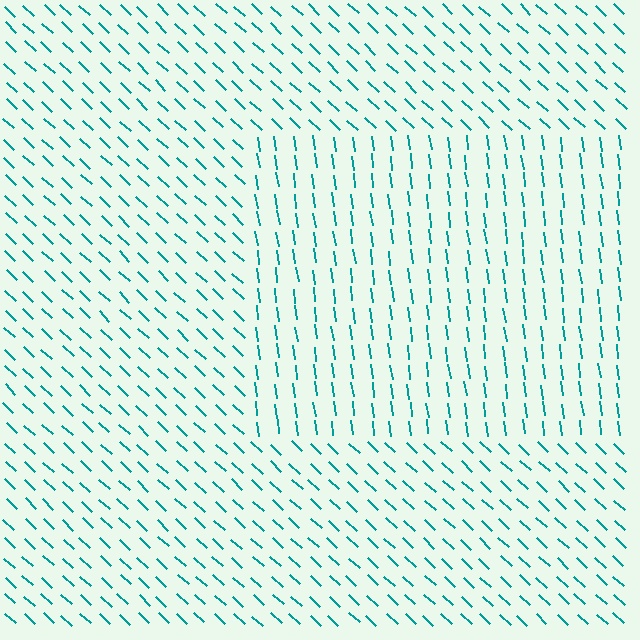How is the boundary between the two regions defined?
The boundary is defined purely by a change in line orientation (approximately 39 degrees difference). All lines are the same color and thickness.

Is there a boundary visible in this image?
Yes, there is a texture boundary formed by a change in line orientation.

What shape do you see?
I see a rectangle.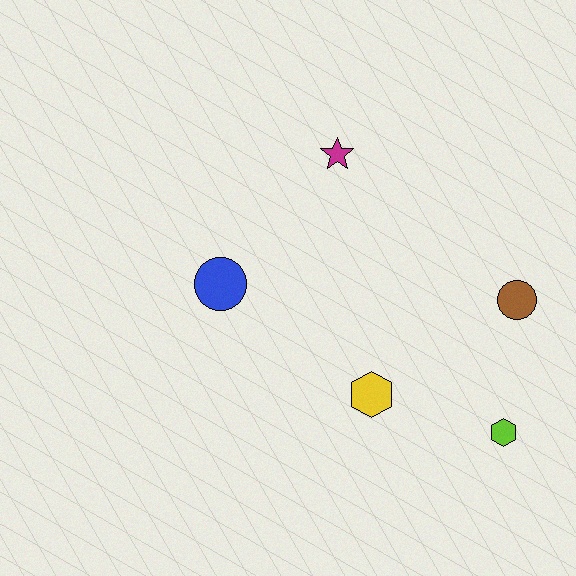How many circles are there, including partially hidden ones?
There are 2 circles.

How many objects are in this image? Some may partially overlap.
There are 5 objects.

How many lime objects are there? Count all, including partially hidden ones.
There is 1 lime object.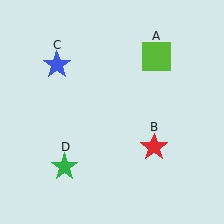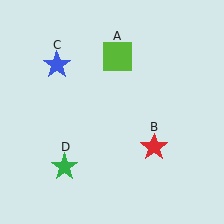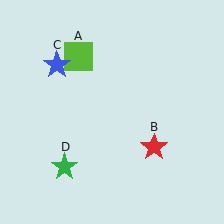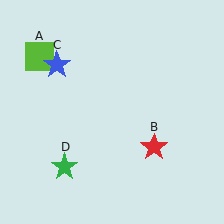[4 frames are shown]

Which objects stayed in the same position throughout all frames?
Red star (object B) and blue star (object C) and green star (object D) remained stationary.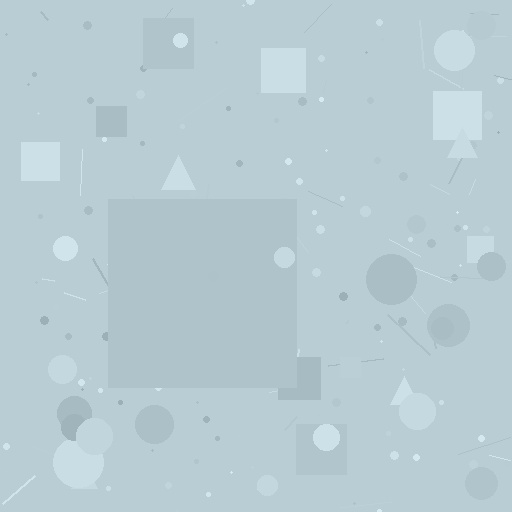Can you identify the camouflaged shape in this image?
The camouflaged shape is a square.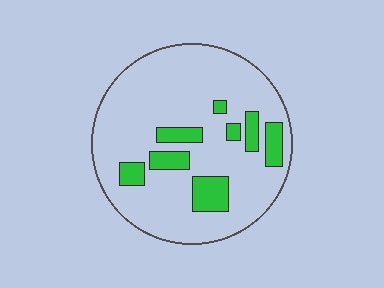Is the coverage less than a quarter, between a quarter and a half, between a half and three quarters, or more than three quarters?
Less than a quarter.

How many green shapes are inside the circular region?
8.